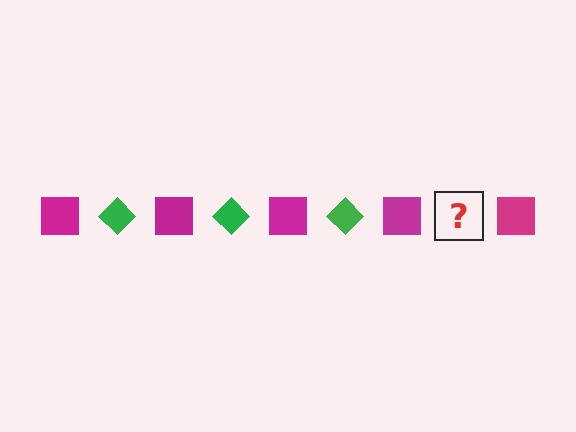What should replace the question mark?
The question mark should be replaced with a green diamond.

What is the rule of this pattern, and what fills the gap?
The rule is that the pattern alternates between magenta square and green diamond. The gap should be filled with a green diamond.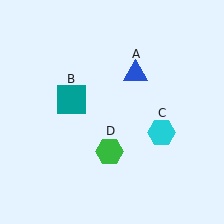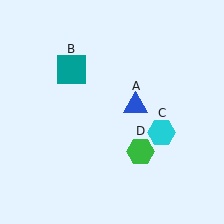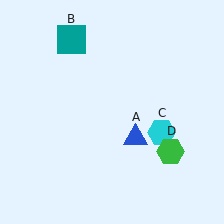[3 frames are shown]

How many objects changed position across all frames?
3 objects changed position: blue triangle (object A), teal square (object B), green hexagon (object D).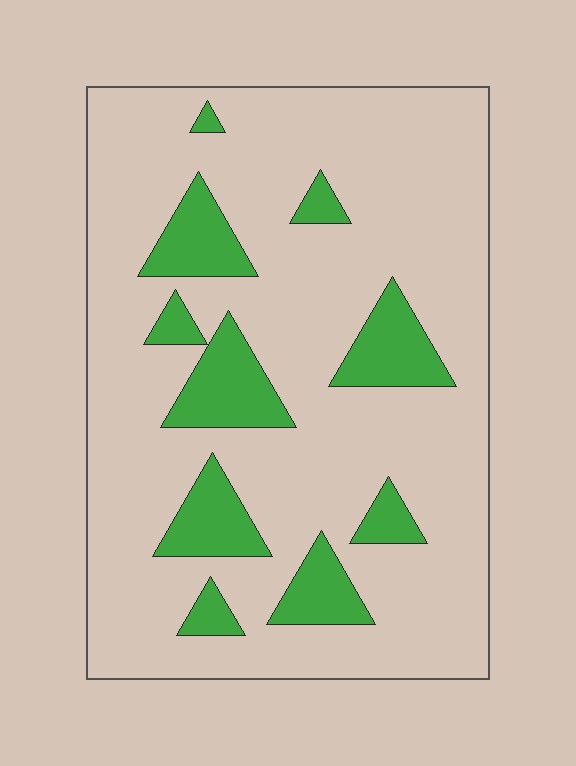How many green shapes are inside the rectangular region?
10.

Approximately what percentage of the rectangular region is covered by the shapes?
Approximately 20%.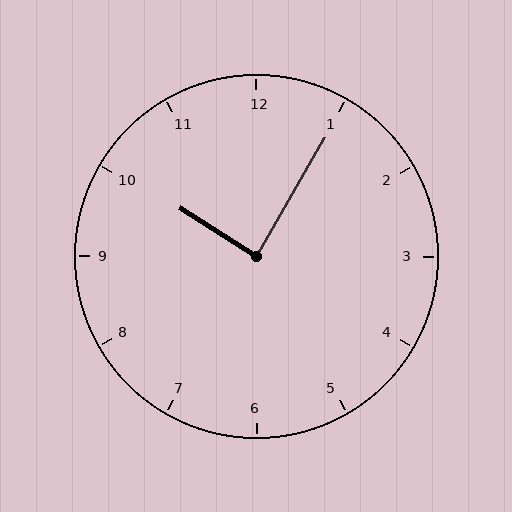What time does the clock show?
10:05.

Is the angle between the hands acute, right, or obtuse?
It is right.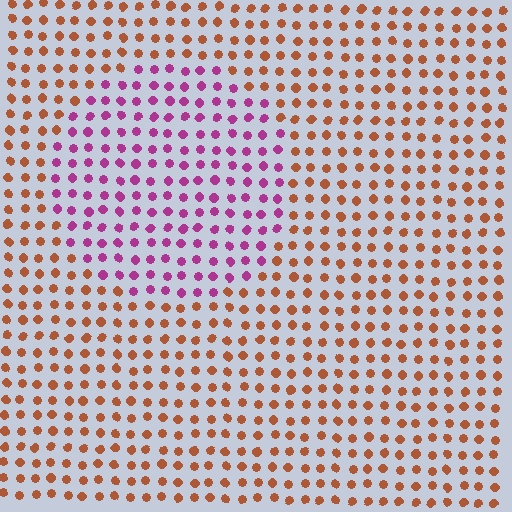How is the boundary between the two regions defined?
The boundary is defined purely by a slight shift in hue (about 64 degrees). Spacing, size, and orientation are identical on both sides.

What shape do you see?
I see a circle.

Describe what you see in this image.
The image is filled with small brown elements in a uniform arrangement. A circle-shaped region is visible where the elements are tinted to a slightly different hue, forming a subtle color boundary.